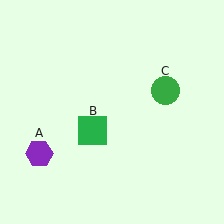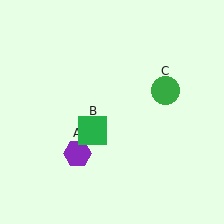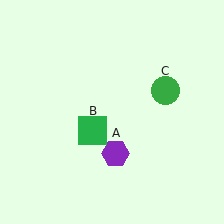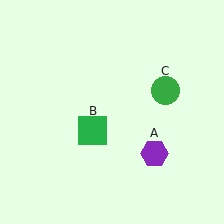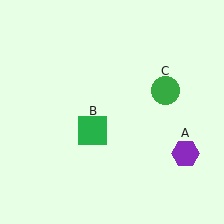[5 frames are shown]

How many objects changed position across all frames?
1 object changed position: purple hexagon (object A).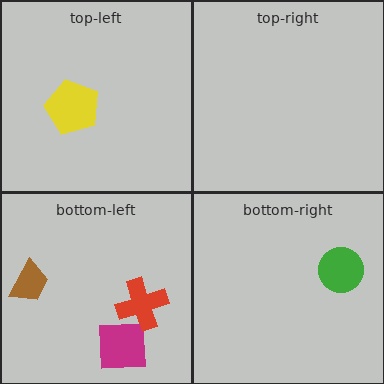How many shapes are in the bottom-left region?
3.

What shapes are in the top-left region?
The yellow pentagon.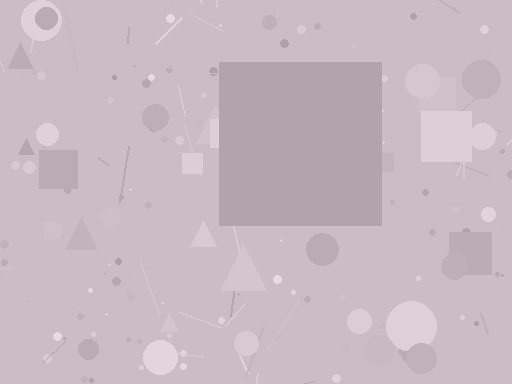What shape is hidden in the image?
A square is hidden in the image.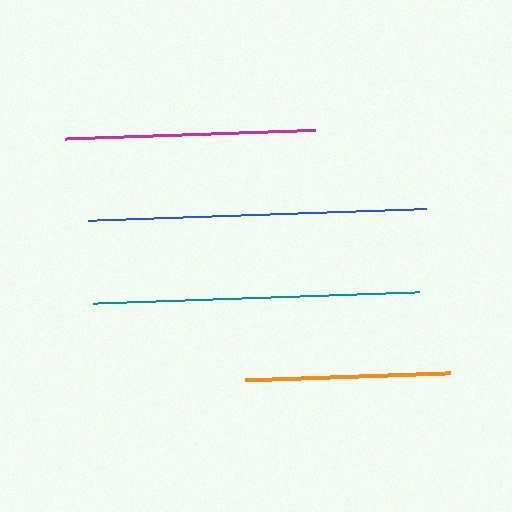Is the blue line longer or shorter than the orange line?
The blue line is longer than the orange line.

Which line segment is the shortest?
The orange line is the shortest at approximately 205 pixels.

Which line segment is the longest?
The blue line is the longest at approximately 340 pixels.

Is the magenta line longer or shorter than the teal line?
The teal line is longer than the magenta line.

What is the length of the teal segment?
The teal segment is approximately 327 pixels long.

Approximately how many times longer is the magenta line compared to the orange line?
The magenta line is approximately 1.2 times the length of the orange line.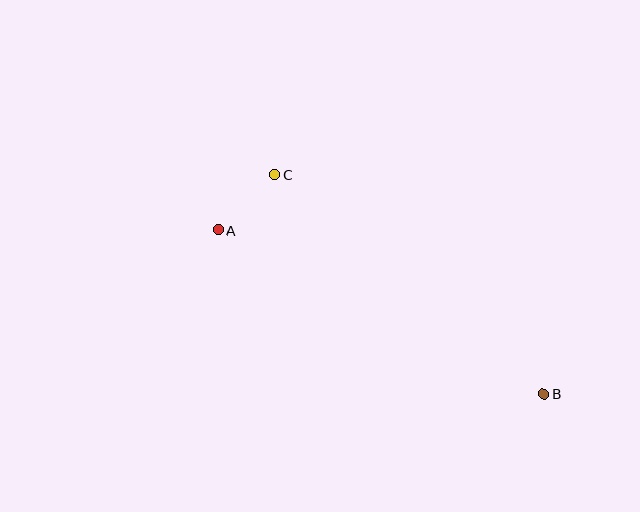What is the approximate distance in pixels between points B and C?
The distance between B and C is approximately 347 pixels.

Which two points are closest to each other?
Points A and C are closest to each other.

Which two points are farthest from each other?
Points A and B are farthest from each other.